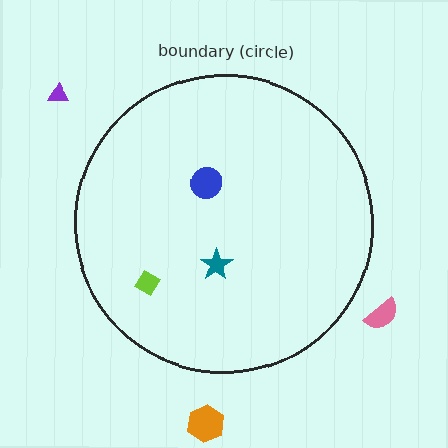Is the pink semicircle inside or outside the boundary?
Outside.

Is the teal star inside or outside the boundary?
Inside.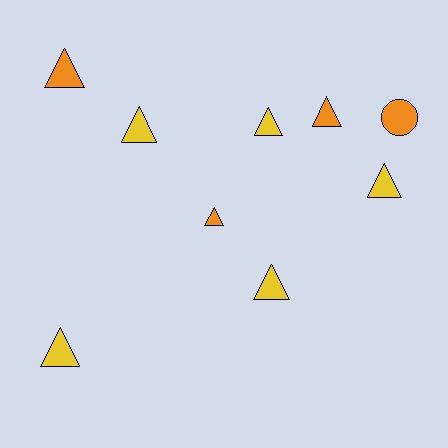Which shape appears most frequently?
Triangle, with 8 objects.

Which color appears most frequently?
Yellow, with 5 objects.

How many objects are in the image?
There are 9 objects.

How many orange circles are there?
There is 1 orange circle.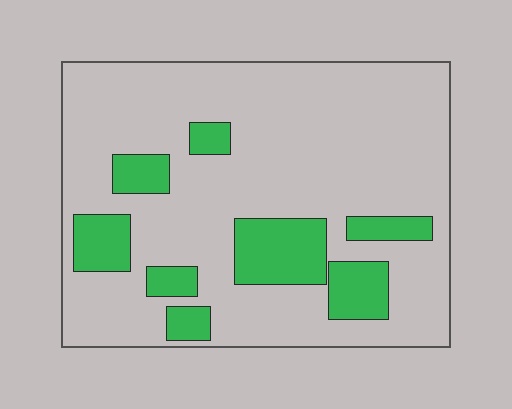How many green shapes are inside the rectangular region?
8.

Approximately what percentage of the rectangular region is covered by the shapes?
Approximately 20%.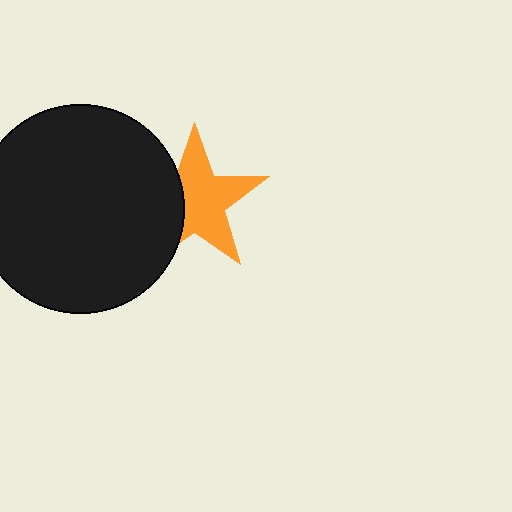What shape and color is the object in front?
The object in front is a black circle.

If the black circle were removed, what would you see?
You would see the complete orange star.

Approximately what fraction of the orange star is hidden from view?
Roughly 34% of the orange star is hidden behind the black circle.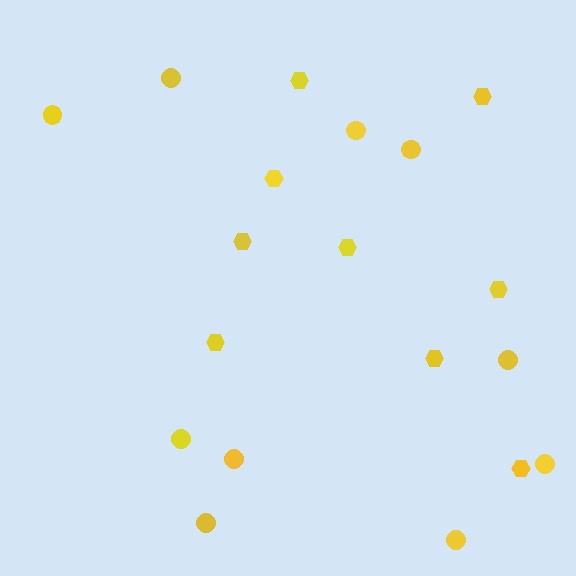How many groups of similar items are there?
There are 2 groups: one group of hexagons (9) and one group of circles (10).